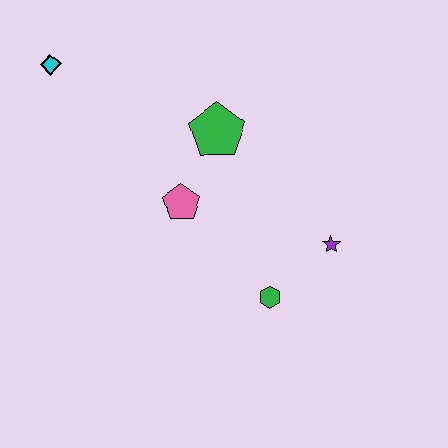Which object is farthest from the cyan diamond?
The purple star is farthest from the cyan diamond.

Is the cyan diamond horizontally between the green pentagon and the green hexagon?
No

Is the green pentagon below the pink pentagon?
No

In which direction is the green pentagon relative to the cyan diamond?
The green pentagon is to the right of the cyan diamond.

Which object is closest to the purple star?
The green hexagon is closest to the purple star.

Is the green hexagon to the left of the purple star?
Yes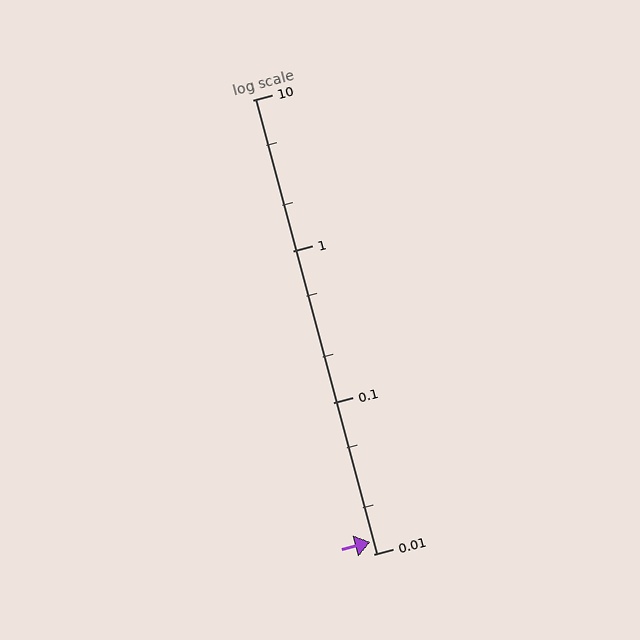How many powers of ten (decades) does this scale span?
The scale spans 3 decades, from 0.01 to 10.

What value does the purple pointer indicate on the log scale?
The pointer indicates approximately 0.012.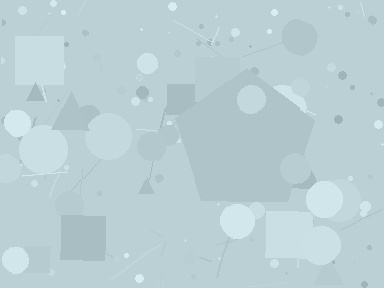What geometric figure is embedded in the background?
A pentagon is embedded in the background.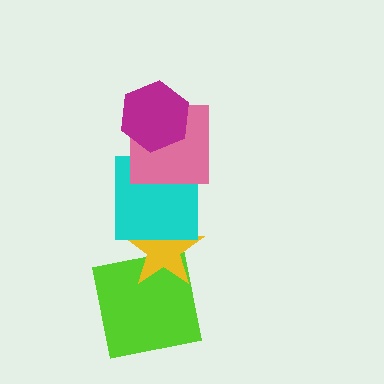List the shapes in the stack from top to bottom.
From top to bottom: the magenta hexagon, the pink square, the cyan square, the yellow star, the lime square.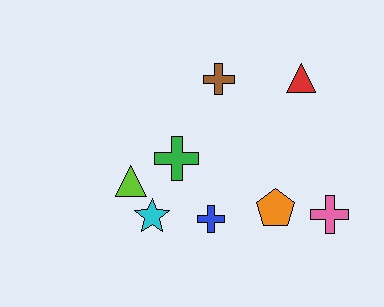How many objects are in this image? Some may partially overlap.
There are 8 objects.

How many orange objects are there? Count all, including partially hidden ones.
There is 1 orange object.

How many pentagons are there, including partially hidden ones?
There is 1 pentagon.